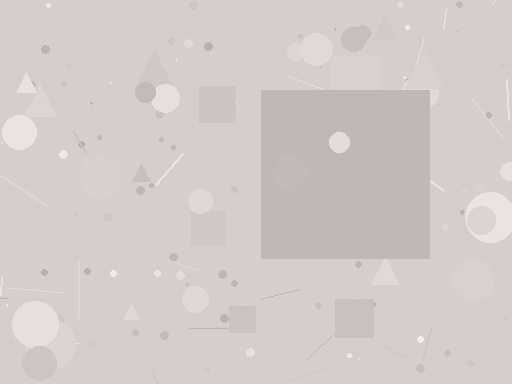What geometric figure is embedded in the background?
A square is embedded in the background.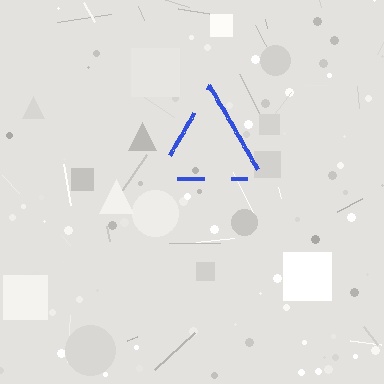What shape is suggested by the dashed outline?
The dashed outline suggests a triangle.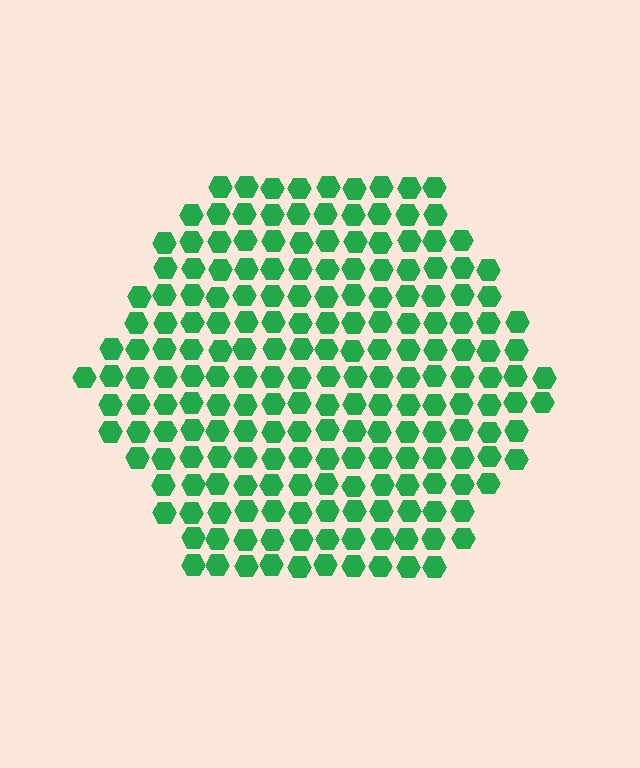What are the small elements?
The small elements are hexagons.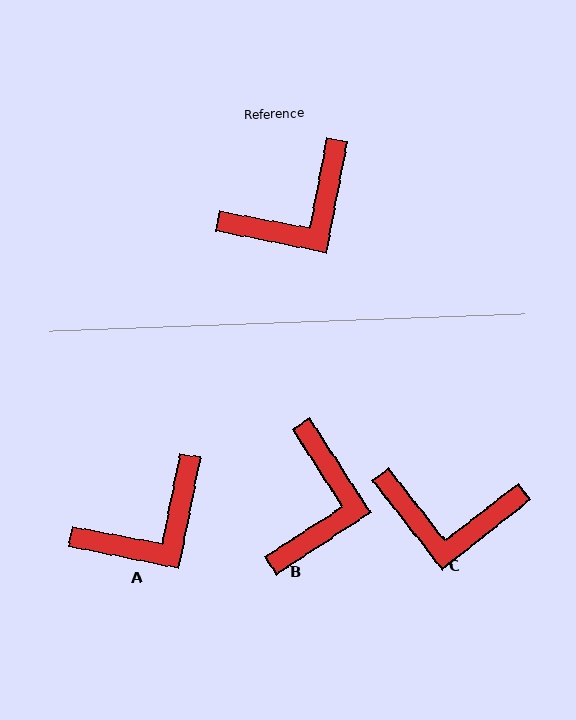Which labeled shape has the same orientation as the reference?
A.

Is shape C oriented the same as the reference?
No, it is off by about 41 degrees.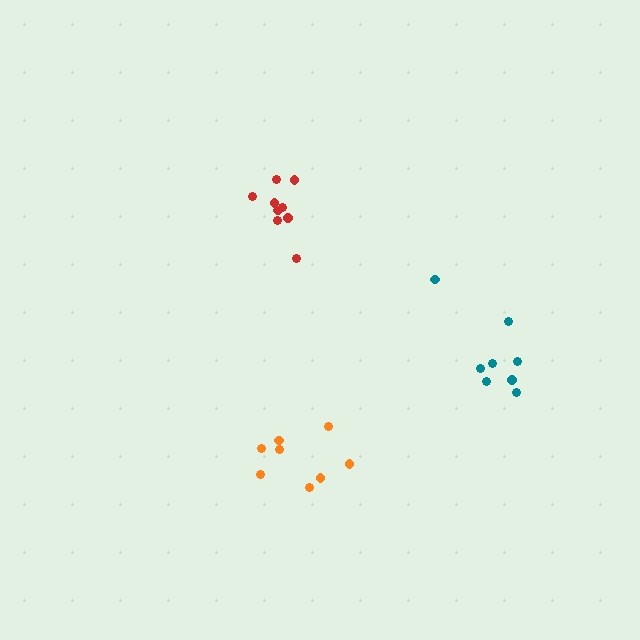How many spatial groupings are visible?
There are 3 spatial groupings.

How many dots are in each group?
Group 1: 8 dots, Group 2: 9 dots, Group 3: 8 dots (25 total).